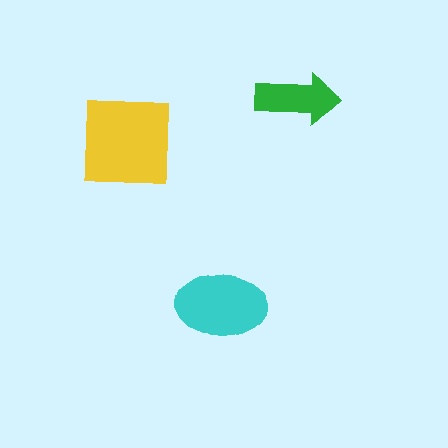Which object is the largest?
The yellow square.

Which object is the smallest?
The green arrow.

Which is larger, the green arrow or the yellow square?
The yellow square.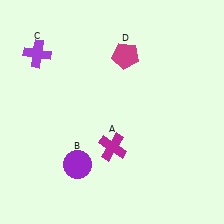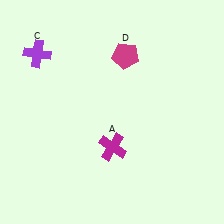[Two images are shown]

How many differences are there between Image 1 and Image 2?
There is 1 difference between the two images.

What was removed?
The purple circle (B) was removed in Image 2.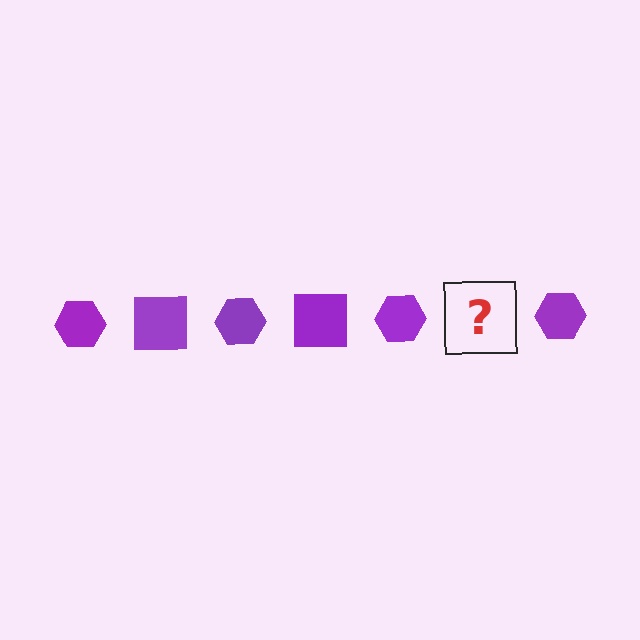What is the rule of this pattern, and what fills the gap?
The rule is that the pattern cycles through hexagon, square shapes in purple. The gap should be filled with a purple square.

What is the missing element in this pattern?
The missing element is a purple square.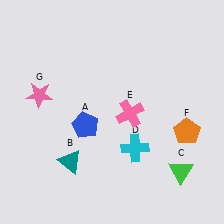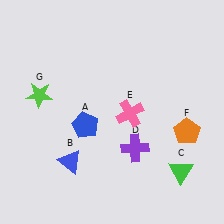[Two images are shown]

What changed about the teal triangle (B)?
In Image 1, B is teal. In Image 2, it changed to blue.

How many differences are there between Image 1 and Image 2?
There are 3 differences between the two images.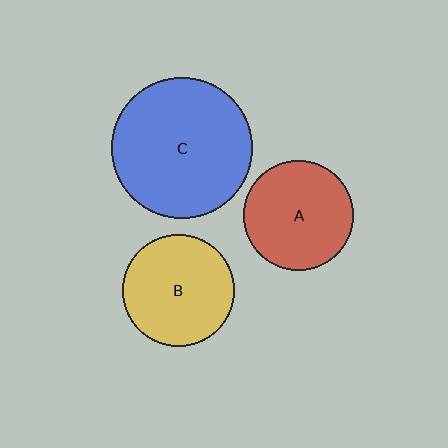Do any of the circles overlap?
No, none of the circles overlap.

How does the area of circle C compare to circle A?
Approximately 1.6 times.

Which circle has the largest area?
Circle C (blue).